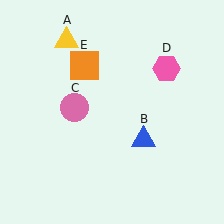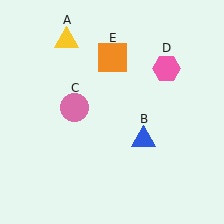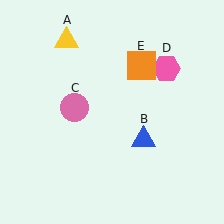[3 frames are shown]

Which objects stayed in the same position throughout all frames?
Yellow triangle (object A) and blue triangle (object B) and pink circle (object C) and pink hexagon (object D) remained stationary.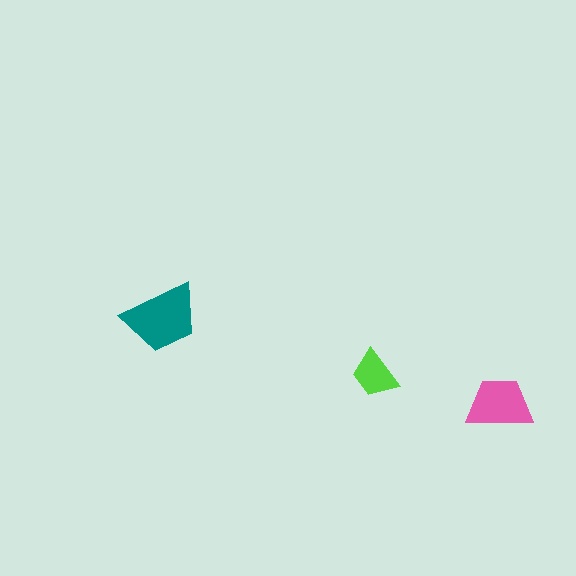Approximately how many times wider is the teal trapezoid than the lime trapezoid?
About 1.5 times wider.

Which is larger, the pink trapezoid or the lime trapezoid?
The pink one.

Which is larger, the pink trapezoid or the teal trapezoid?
The teal one.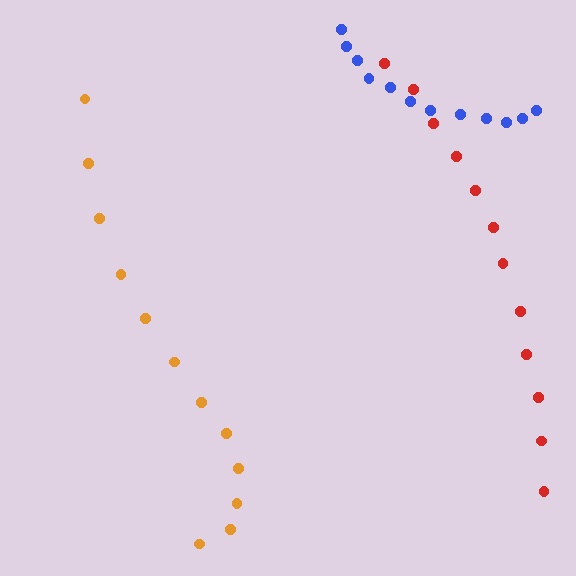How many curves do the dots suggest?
There are 3 distinct paths.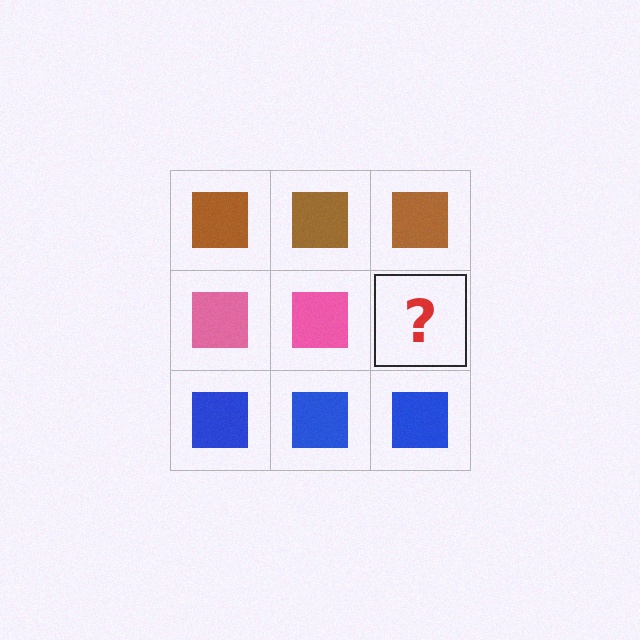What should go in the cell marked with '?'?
The missing cell should contain a pink square.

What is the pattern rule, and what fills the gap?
The rule is that each row has a consistent color. The gap should be filled with a pink square.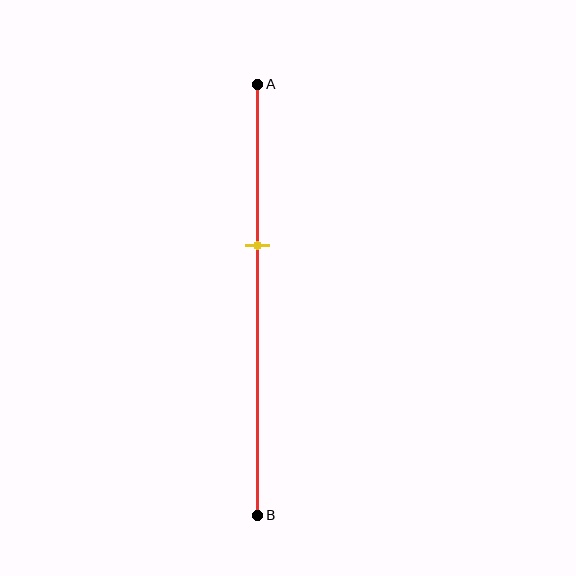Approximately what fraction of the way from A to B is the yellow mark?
The yellow mark is approximately 35% of the way from A to B.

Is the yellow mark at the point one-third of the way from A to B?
No, the mark is at about 35% from A, not at the 33% one-third point.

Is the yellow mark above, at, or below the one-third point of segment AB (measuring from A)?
The yellow mark is below the one-third point of segment AB.